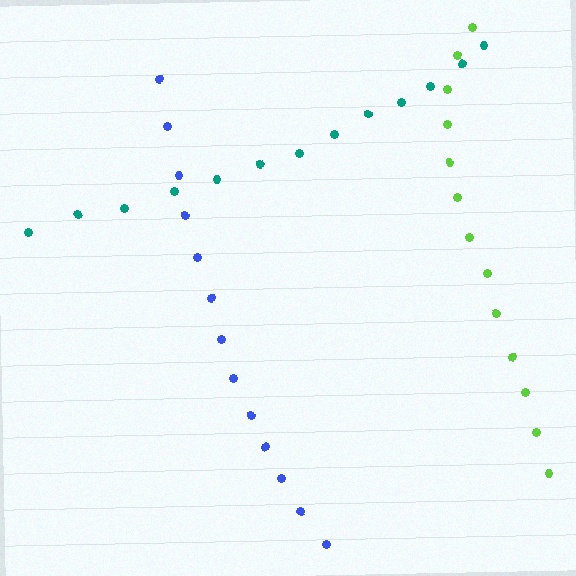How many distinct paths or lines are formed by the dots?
There are 3 distinct paths.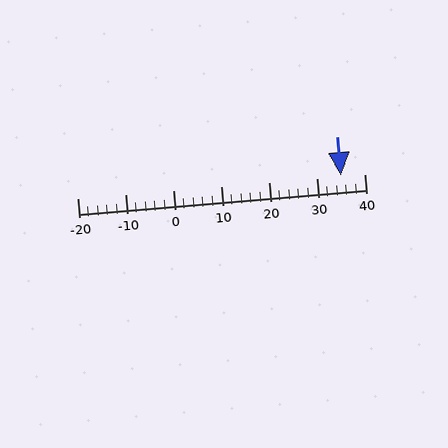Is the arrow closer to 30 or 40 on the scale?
The arrow is closer to 40.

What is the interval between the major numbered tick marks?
The major tick marks are spaced 10 units apart.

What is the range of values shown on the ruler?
The ruler shows values from -20 to 40.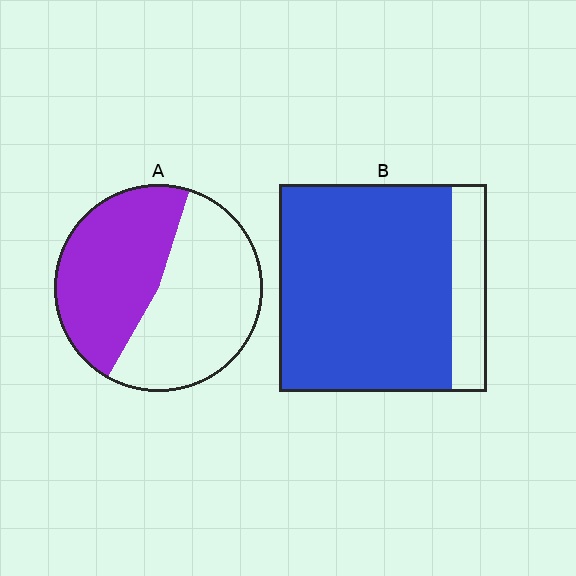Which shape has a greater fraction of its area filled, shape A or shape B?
Shape B.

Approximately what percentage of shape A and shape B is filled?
A is approximately 45% and B is approximately 85%.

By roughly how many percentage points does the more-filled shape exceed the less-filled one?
By roughly 35 percentage points (B over A).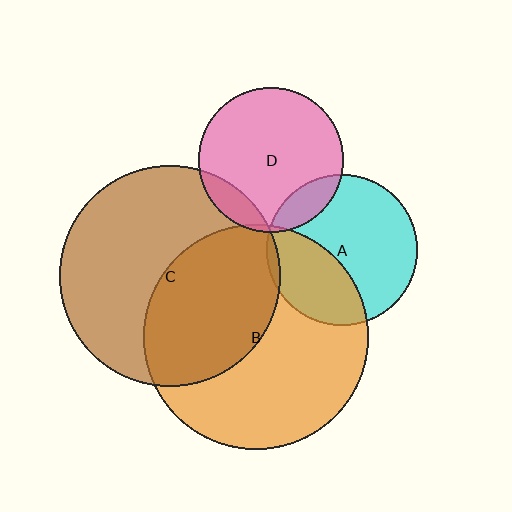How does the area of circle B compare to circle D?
Approximately 2.4 times.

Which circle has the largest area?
Circle B (orange).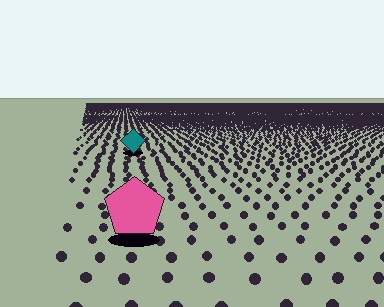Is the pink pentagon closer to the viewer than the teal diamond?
Yes. The pink pentagon is closer — you can tell from the texture gradient: the ground texture is coarser near it.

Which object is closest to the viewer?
The pink pentagon is closest. The texture marks near it are larger and more spread out.